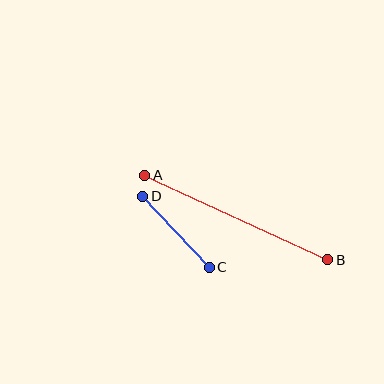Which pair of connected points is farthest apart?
Points A and B are farthest apart.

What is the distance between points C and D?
The distance is approximately 97 pixels.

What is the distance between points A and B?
The distance is approximately 201 pixels.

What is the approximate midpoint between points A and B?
The midpoint is at approximately (236, 217) pixels.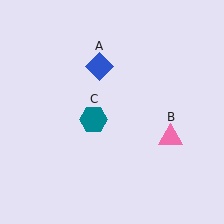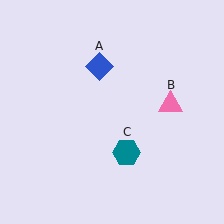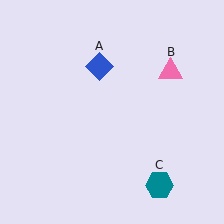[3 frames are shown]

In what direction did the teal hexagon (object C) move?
The teal hexagon (object C) moved down and to the right.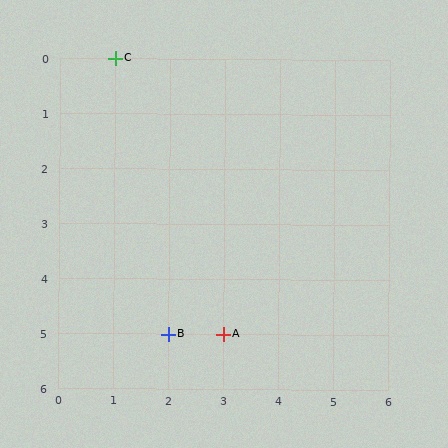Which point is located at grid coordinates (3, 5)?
Point A is at (3, 5).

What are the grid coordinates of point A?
Point A is at grid coordinates (3, 5).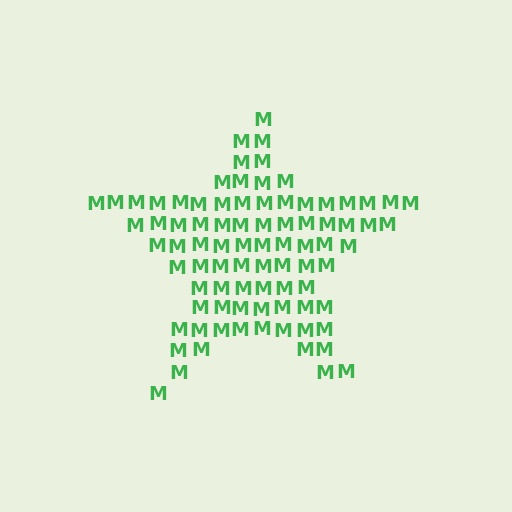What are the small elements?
The small elements are letter M's.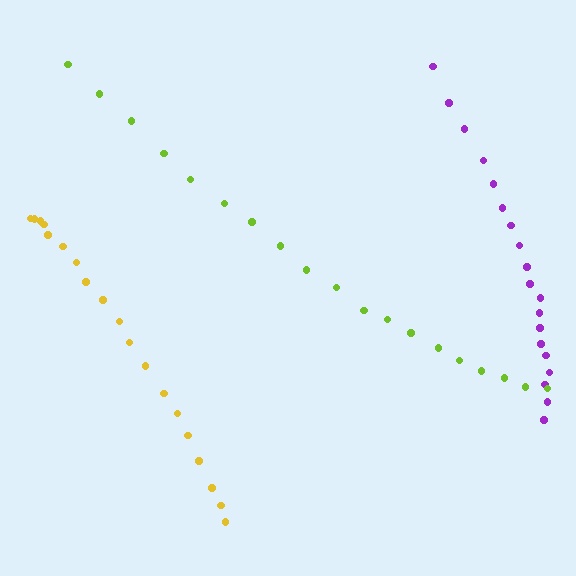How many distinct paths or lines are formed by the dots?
There are 3 distinct paths.